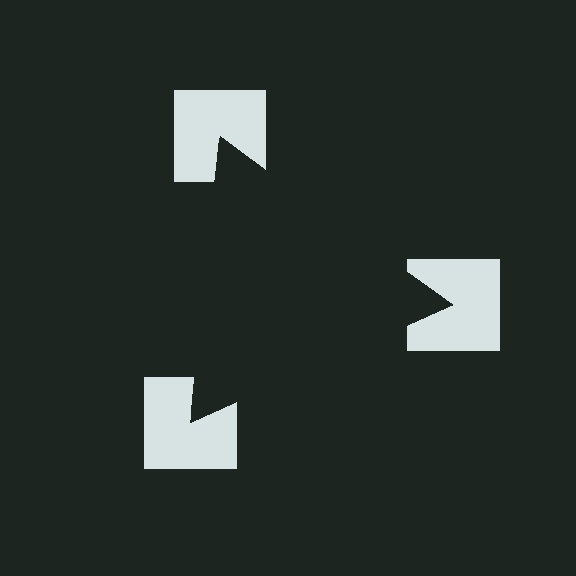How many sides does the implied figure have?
3 sides.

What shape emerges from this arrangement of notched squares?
An illusory triangle — its edges are inferred from the aligned wedge cuts in the notched squares, not physically drawn.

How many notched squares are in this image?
There are 3 — one at each vertex of the illusory triangle.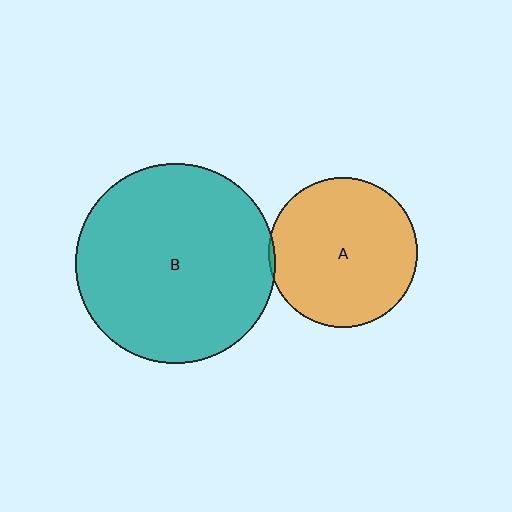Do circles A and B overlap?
Yes.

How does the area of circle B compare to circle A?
Approximately 1.8 times.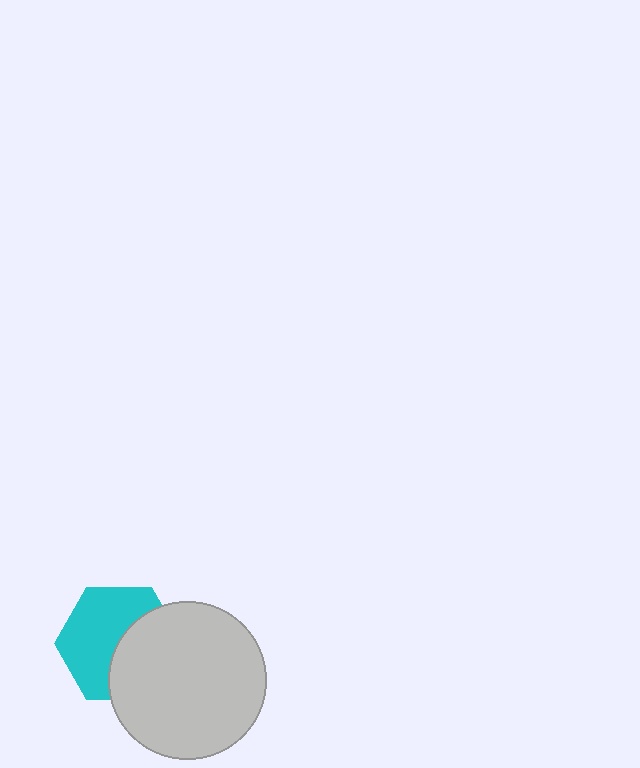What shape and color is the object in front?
The object in front is a light gray circle.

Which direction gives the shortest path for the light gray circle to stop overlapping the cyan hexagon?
Moving right gives the shortest separation.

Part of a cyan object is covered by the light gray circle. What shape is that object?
It is a hexagon.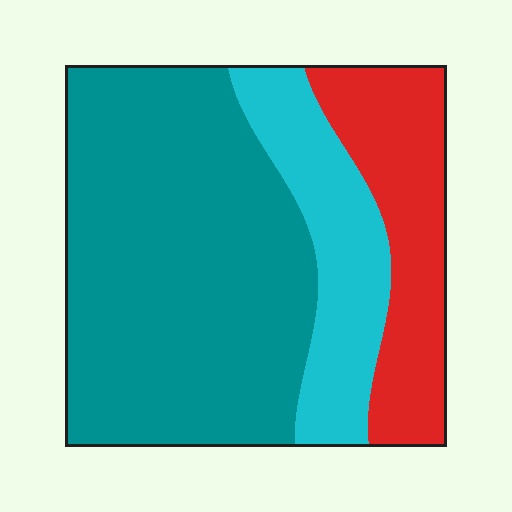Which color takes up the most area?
Teal, at roughly 60%.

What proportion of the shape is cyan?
Cyan covers about 20% of the shape.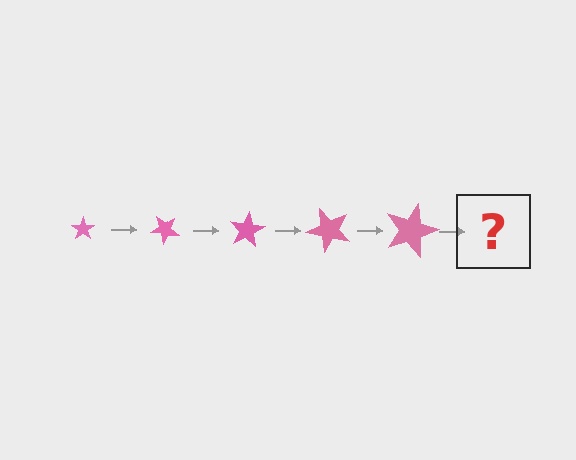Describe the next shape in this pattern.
It should be a star, larger than the previous one and rotated 200 degrees from the start.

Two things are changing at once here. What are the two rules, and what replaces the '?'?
The two rules are that the star grows larger each step and it rotates 40 degrees each step. The '?' should be a star, larger than the previous one and rotated 200 degrees from the start.